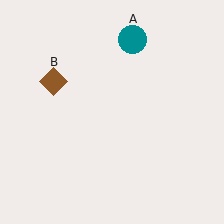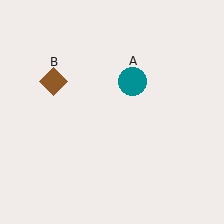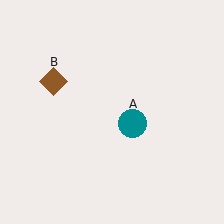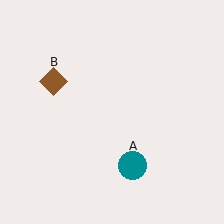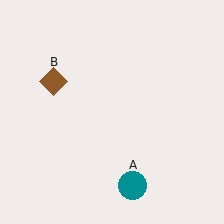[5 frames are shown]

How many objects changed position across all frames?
1 object changed position: teal circle (object A).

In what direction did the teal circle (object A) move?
The teal circle (object A) moved down.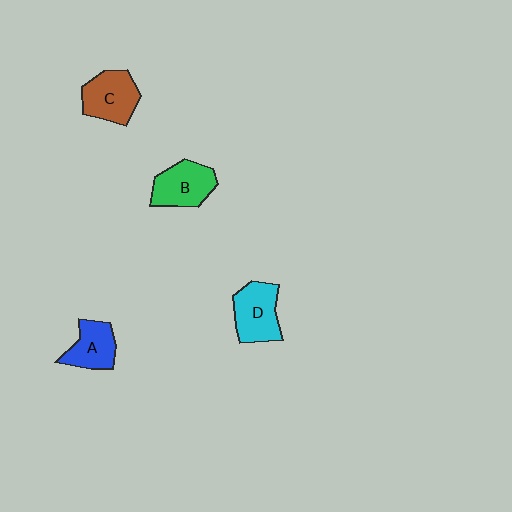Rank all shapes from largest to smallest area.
From largest to smallest: D (cyan), C (brown), B (green), A (blue).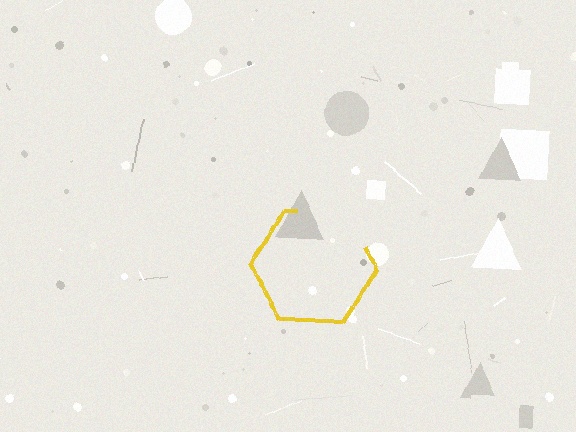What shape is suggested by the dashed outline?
The dashed outline suggests a hexagon.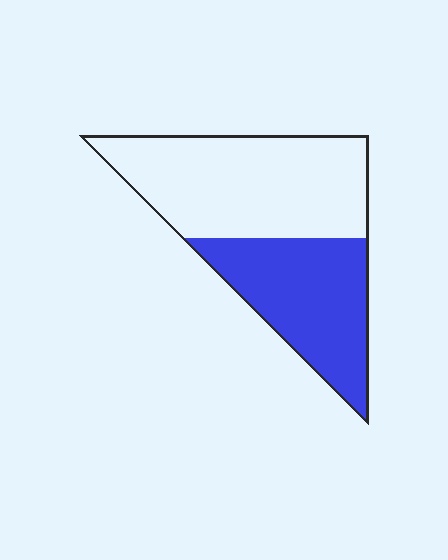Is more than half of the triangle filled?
No.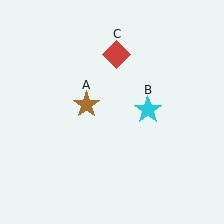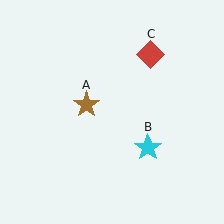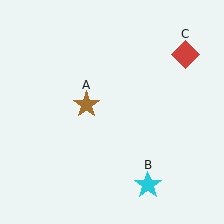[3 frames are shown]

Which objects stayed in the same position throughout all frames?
Brown star (object A) remained stationary.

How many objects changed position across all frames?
2 objects changed position: cyan star (object B), red diamond (object C).